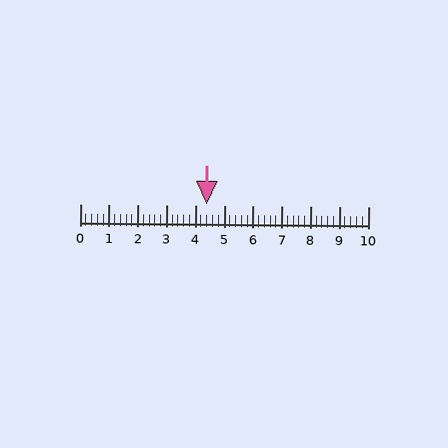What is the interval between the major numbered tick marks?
The major tick marks are spaced 1 units apart.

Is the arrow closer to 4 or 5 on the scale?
The arrow is closer to 4.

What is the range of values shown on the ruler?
The ruler shows values from 0 to 10.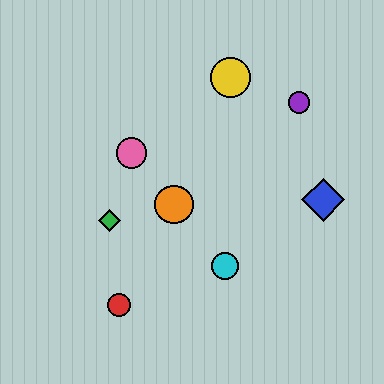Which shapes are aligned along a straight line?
The orange circle, the cyan circle, the pink circle are aligned along a straight line.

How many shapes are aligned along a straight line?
3 shapes (the orange circle, the cyan circle, the pink circle) are aligned along a straight line.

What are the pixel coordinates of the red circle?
The red circle is at (119, 305).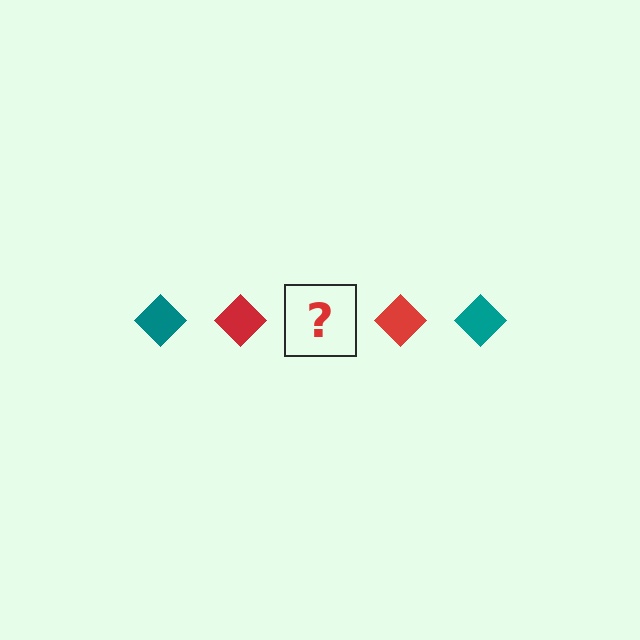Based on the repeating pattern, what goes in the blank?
The blank should be a teal diamond.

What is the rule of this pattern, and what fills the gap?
The rule is that the pattern cycles through teal, red diamonds. The gap should be filled with a teal diamond.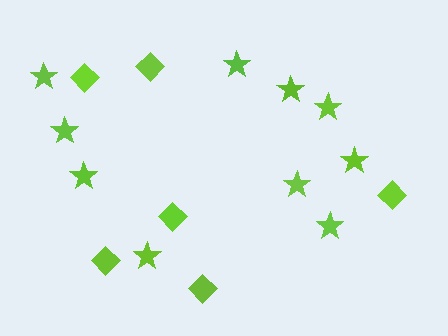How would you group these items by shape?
There are 2 groups: one group of stars (10) and one group of diamonds (6).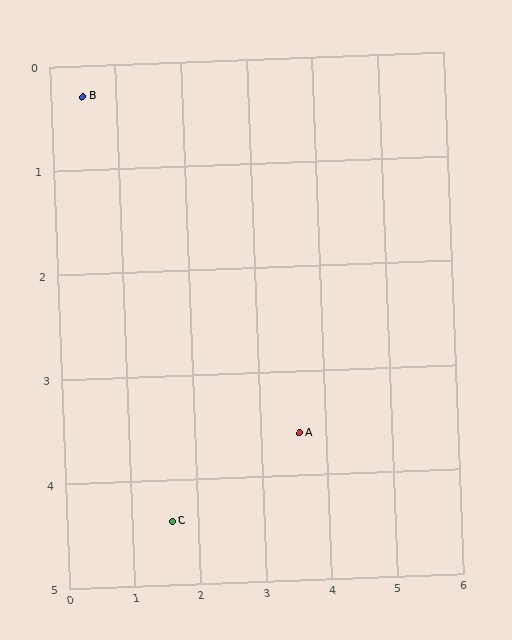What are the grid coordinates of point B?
Point B is at approximately (0.5, 0.3).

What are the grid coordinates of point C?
Point C is at approximately (1.6, 4.4).